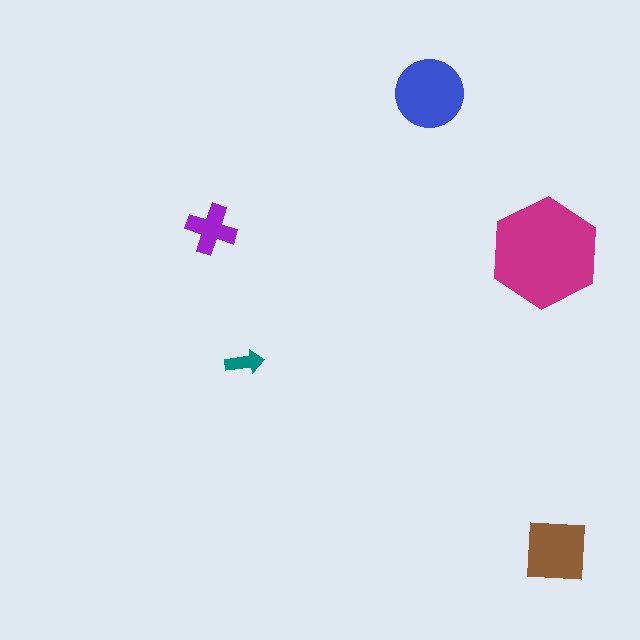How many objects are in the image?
There are 5 objects in the image.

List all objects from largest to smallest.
The magenta hexagon, the blue circle, the brown square, the purple cross, the teal arrow.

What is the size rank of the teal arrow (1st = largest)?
5th.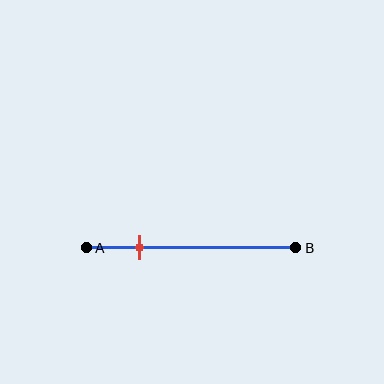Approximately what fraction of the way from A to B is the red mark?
The red mark is approximately 25% of the way from A to B.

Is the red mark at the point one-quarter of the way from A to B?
Yes, the mark is approximately at the one-quarter point.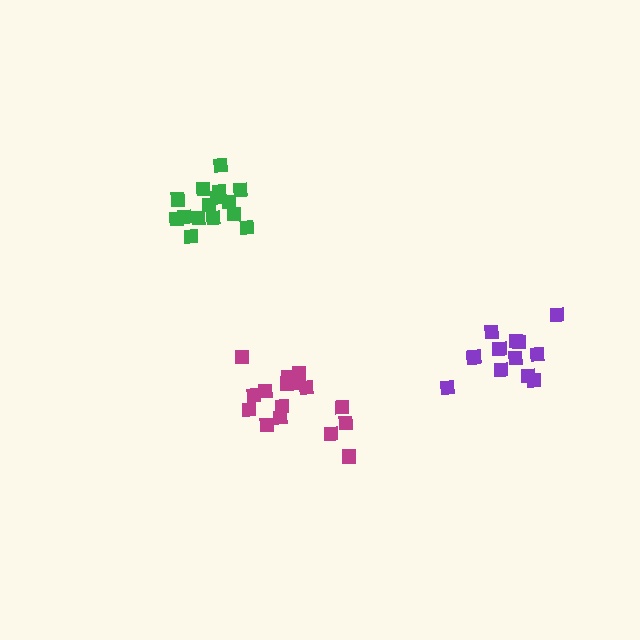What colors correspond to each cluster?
The clusters are colored: magenta, green, purple.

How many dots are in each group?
Group 1: 18 dots, Group 2: 15 dots, Group 3: 13 dots (46 total).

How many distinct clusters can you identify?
There are 3 distinct clusters.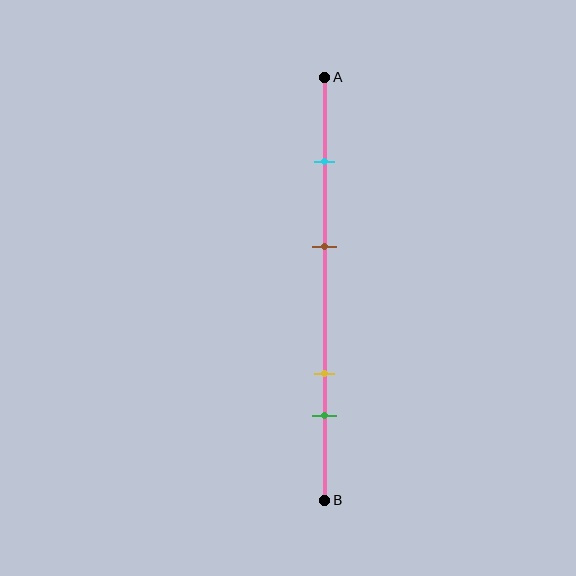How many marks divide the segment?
There are 4 marks dividing the segment.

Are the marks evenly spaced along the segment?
No, the marks are not evenly spaced.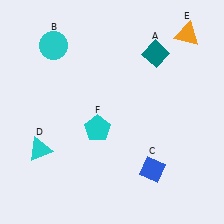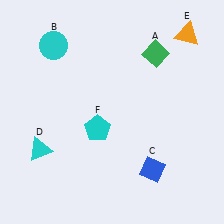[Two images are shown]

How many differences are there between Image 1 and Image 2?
There is 1 difference between the two images.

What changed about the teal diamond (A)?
In Image 1, A is teal. In Image 2, it changed to green.